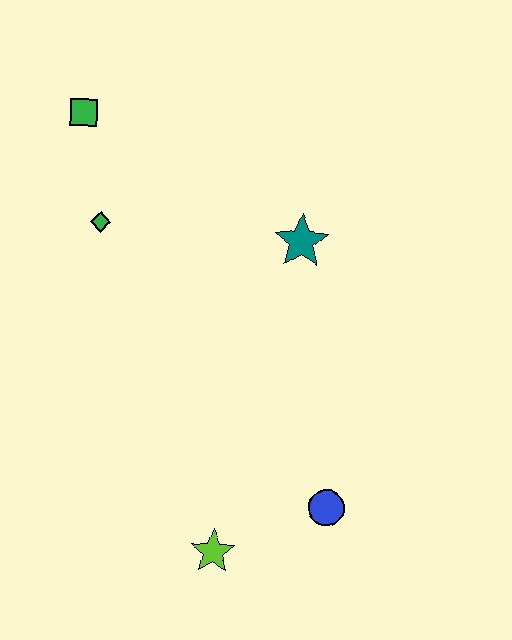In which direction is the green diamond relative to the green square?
The green diamond is below the green square.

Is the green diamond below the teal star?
No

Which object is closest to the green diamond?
The green square is closest to the green diamond.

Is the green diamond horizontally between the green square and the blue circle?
Yes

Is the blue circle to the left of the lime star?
No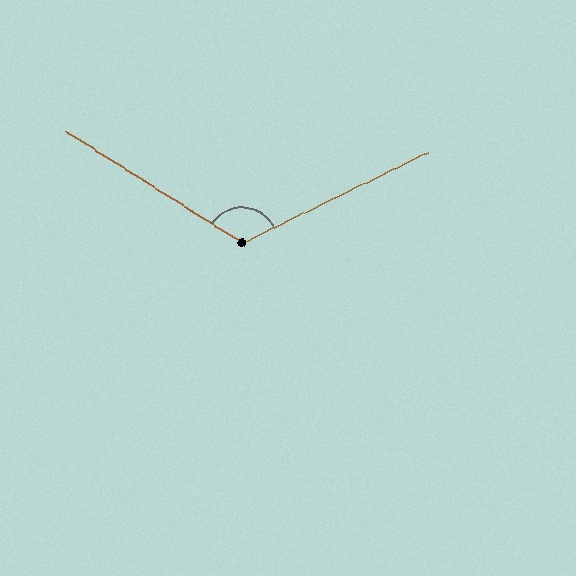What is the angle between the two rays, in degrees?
Approximately 122 degrees.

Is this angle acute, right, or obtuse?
It is obtuse.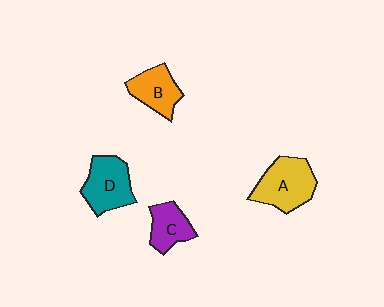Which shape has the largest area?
Shape A (yellow).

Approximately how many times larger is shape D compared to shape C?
Approximately 1.4 times.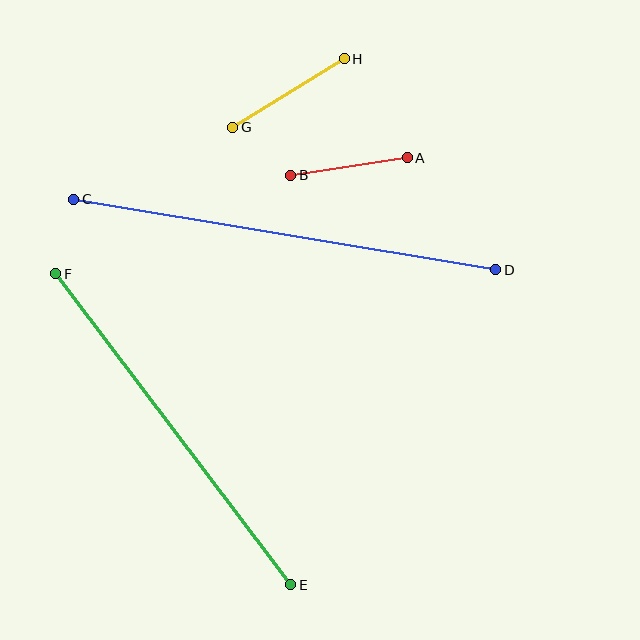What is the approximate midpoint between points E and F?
The midpoint is at approximately (173, 429) pixels.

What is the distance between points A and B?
The distance is approximately 118 pixels.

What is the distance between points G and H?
The distance is approximately 131 pixels.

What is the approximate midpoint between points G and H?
The midpoint is at approximately (288, 93) pixels.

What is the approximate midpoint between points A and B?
The midpoint is at approximately (349, 167) pixels.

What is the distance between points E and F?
The distance is approximately 390 pixels.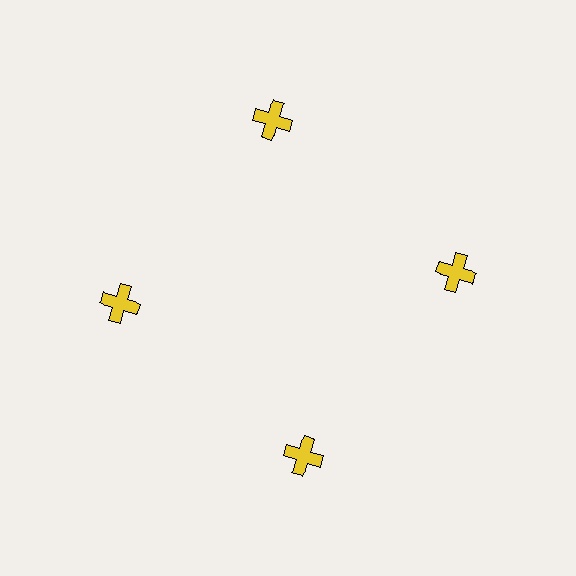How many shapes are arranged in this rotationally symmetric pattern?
There are 4 shapes, arranged in 4 groups of 1.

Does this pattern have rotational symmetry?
Yes, this pattern has 4-fold rotational symmetry. It looks the same after rotating 90 degrees around the center.